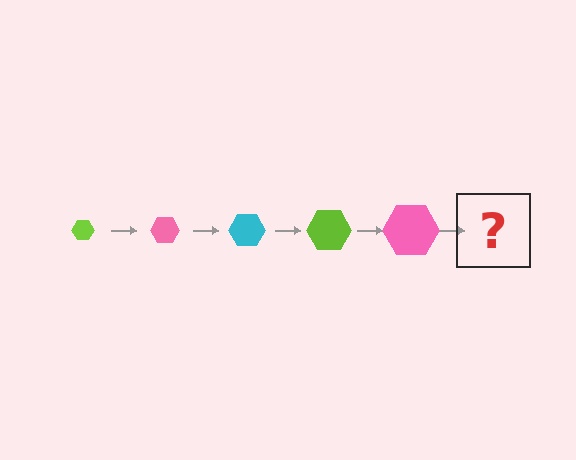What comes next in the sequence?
The next element should be a cyan hexagon, larger than the previous one.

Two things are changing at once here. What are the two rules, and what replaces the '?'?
The two rules are that the hexagon grows larger each step and the color cycles through lime, pink, and cyan. The '?' should be a cyan hexagon, larger than the previous one.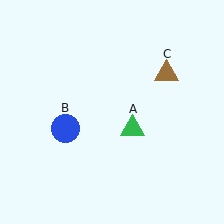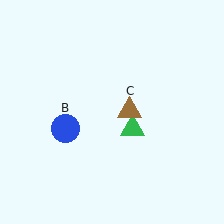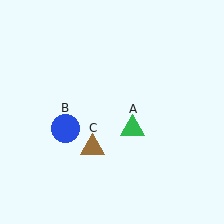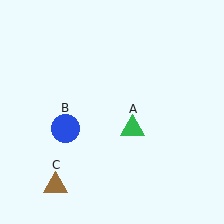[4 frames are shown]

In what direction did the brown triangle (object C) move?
The brown triangle (object C) moved down and to the left.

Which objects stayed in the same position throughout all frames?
Green triangle (object A) and blue circle (object B) remained stationary.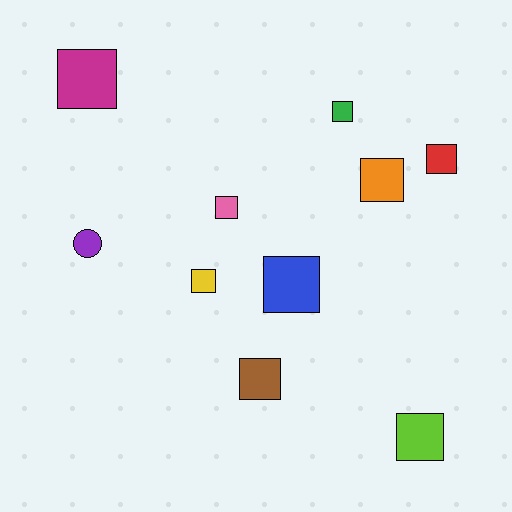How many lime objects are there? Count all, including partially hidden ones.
There is 1 lime object.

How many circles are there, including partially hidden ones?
There is 1 circle.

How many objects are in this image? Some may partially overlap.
There are 10 objects.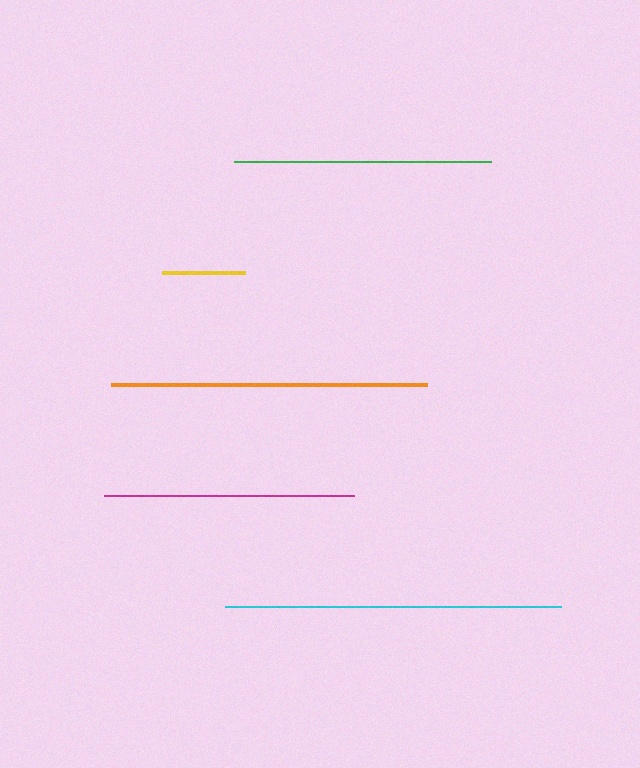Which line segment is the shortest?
The yellow line is the shortest at approximately 84 pixels.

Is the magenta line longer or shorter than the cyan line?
The cyan line is longer than the magenta line.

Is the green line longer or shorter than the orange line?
The orange line is longer than the green line.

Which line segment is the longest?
The cyan line is the longest at approximately 336 pixels.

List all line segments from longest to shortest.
From longest to shortest: cyan, orange, green, magenta, yellow.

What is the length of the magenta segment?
The magenta segment is approximately 250 pixels long.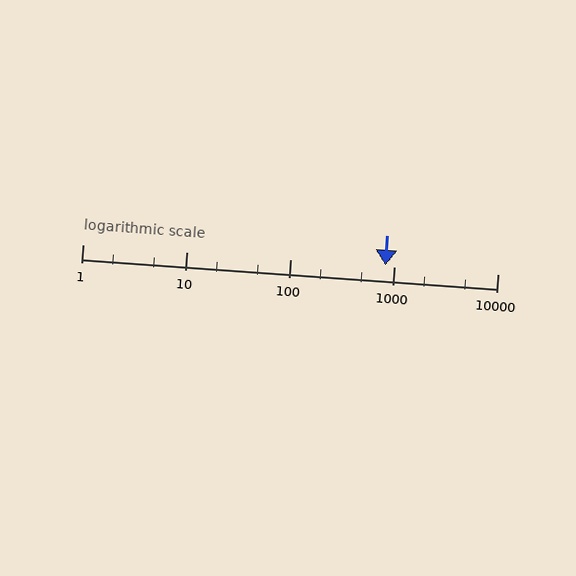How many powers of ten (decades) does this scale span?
The scale spans 4 decades, from 1 to 10000.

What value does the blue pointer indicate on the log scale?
The pointer indicates approximately 830.